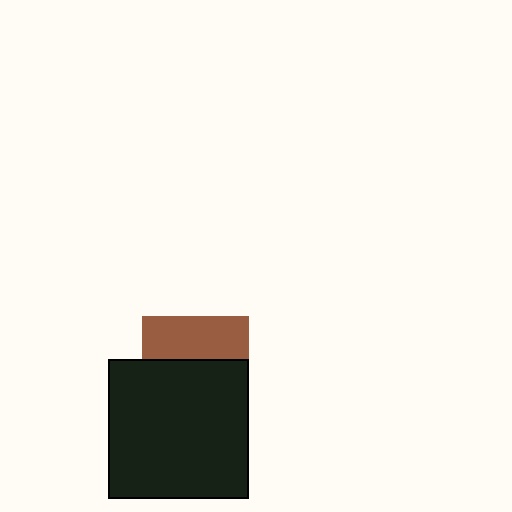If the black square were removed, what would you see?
You would see the complete brown square.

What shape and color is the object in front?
The object in front is a black square.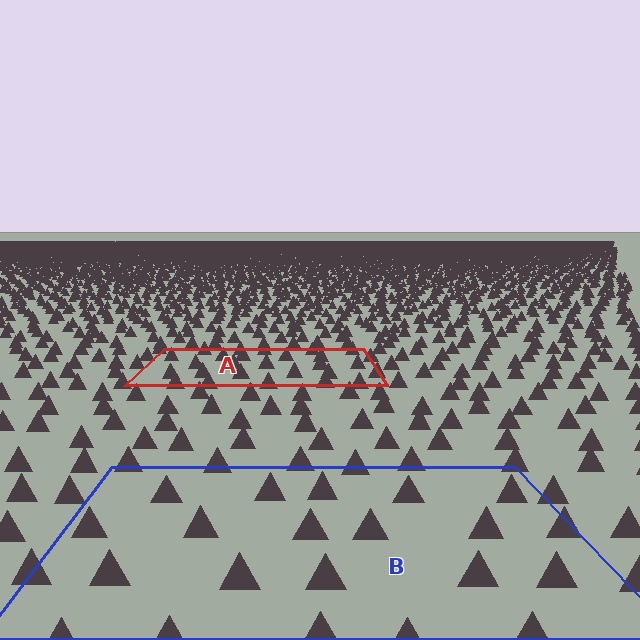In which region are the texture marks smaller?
The texture marks are smaller in region A, because it is farther away.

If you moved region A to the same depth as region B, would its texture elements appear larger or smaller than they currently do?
They would appear larger. At a closer depth, the same texture elements are projected at a bigger on-screen size.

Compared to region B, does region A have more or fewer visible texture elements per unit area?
Region A has more texture elements per unit area — they are packed more densely because it is farther away.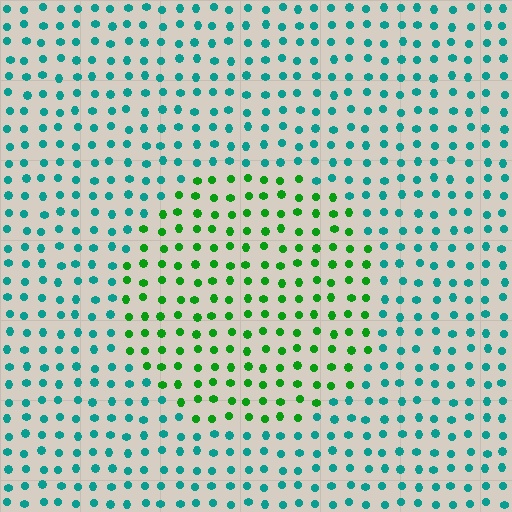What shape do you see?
I see a circle.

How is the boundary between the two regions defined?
The boundary is defined purely by a slight shift in hue (about 51 degrees). Spacing, size, and orientation are identical on both sides.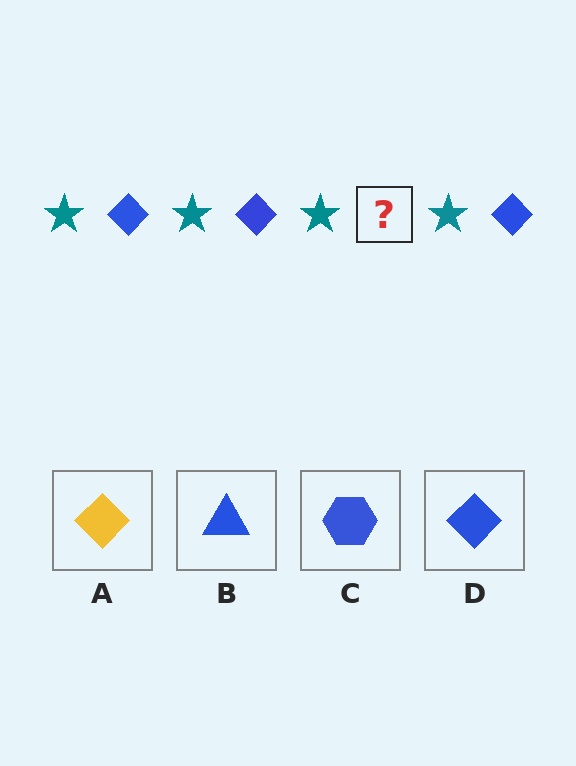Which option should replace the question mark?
Option D.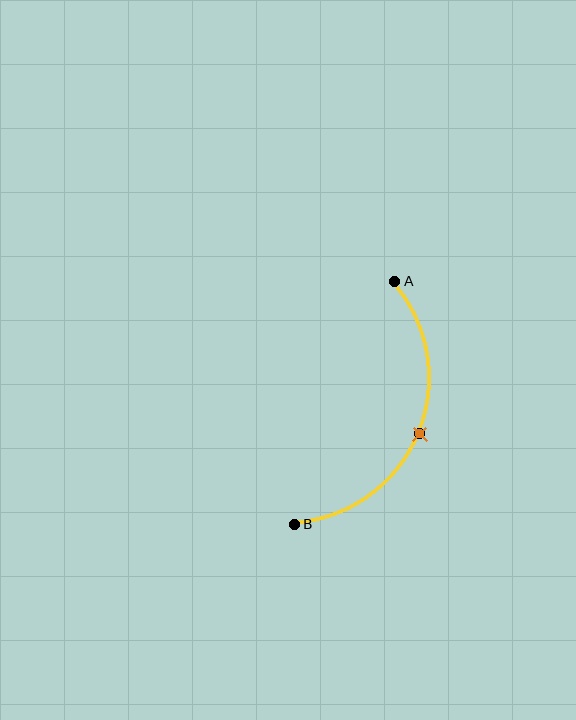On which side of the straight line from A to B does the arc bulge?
The arc bulges to the right of the straight line connecting A and B.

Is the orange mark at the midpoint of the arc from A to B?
Yes. The orange mark lies on the arc at equal arc-length from both A and B — it is the arc midpoint.